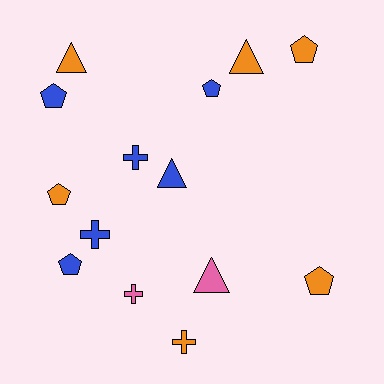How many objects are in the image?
There are 14 objects.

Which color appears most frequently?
Blue, with 6 objects.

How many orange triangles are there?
There are 2 orange triangles.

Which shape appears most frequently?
Pentagon, with 6 objects.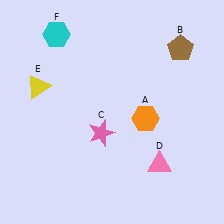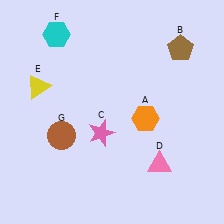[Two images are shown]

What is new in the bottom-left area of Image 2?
A brown circle (G) was added in the bottom-left area of Image 2.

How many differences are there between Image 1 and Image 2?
There is 1 difference between the two images.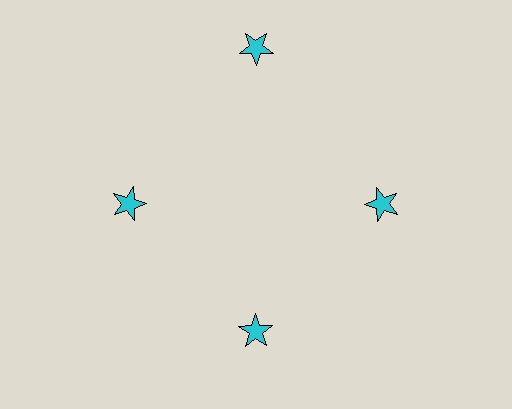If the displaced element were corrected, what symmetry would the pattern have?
It would have 4-fold rotational symmetry — the pattern would map onto itself every 90 degrees.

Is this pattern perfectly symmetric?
No. The 4 cyan stars are arranged in a ring, but one element near the 12 o'clock position is pushed outward from the center, breaking the 4-fold rotational symmetry.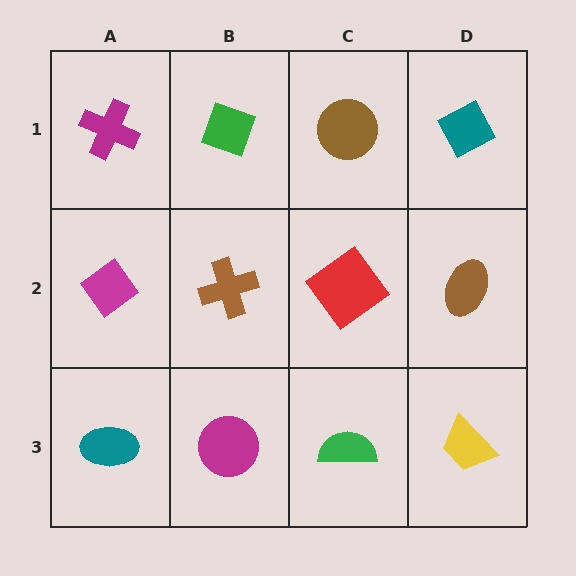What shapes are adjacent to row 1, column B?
A brown cross (row 2, column B), a magenta cross (row 1, column A), a brown circle (row 1, column C).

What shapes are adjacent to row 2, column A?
A magenta cross (row 1, column A), a teal ellipse (row 3, column A), a brown cross (row 2, column B).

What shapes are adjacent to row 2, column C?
A brown circle (row 1, column C), a green semicircle (row 3, column C), a brown cross (row 2, column B), a brown ellipse (row 2, column D).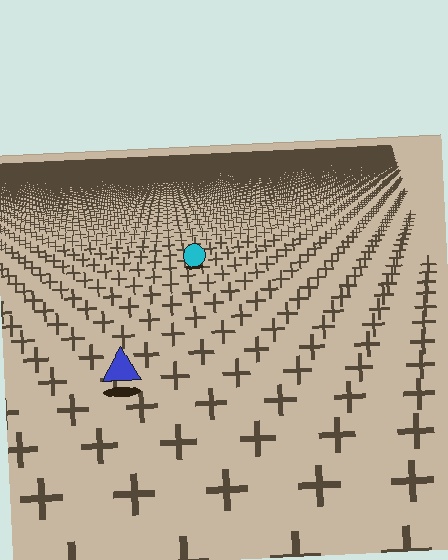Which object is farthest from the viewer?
The cyan circle is farthest from the viewer. It appears smaller and the ground texture around it is denser.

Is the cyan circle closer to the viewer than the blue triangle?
No. The blue triangle is closer — you can tell from the texture gradient: the ground texture is coarser near it.